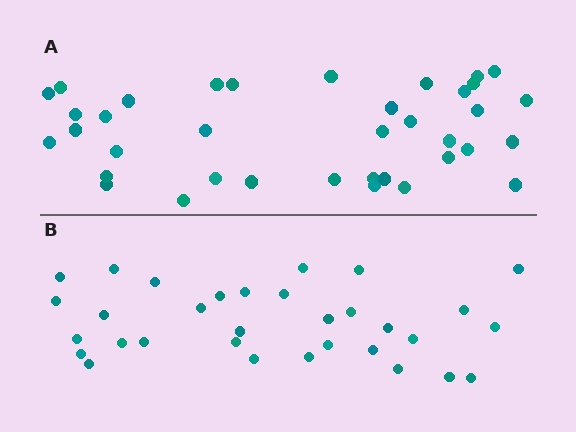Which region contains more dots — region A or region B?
Region A (the top region) has more dots.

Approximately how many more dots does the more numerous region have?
Region A has about 5 more dots than region B.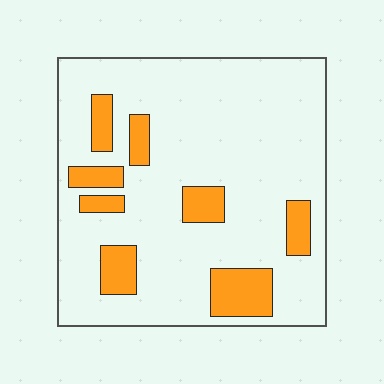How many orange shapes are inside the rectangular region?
8.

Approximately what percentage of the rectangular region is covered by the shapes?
Approximately 15%.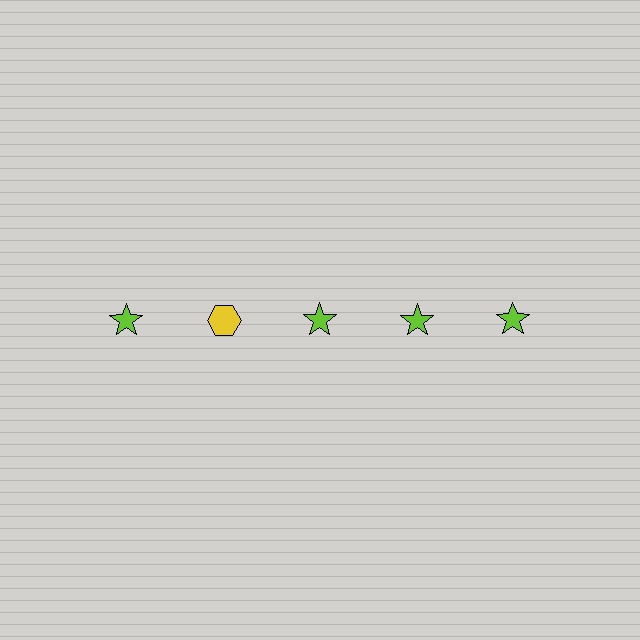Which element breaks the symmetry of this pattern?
The yellow hexagon in the top row, second from left column breaks the symmetry. All other shapes are lime stars.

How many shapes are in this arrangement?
There are 5 shapes arranged in a grid pattern.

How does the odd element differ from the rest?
It differs in both color (yellow instead of lime) and shape (hexagon instead of star).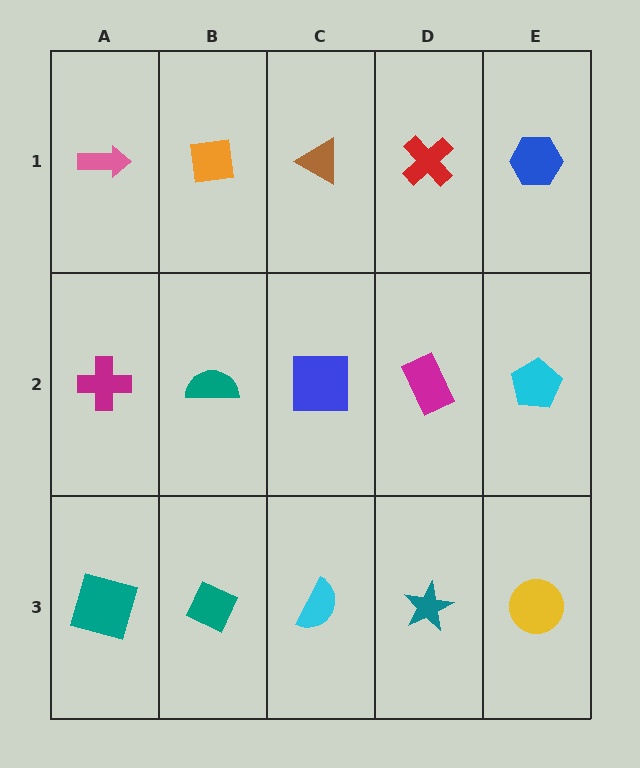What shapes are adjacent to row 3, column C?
A blue square (row 2, column C), a teal diamond (row 3, column B), a teal star (row 3, column D).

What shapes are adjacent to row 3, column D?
A magenta rectangle (row 2, column D), a cyan semicircle (row 3, column C), a yellow circle (row 3, column E).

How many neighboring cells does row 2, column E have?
3.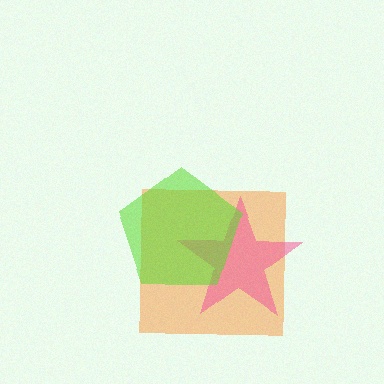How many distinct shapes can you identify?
There are 3 distinct shapes: an orange square, a pink star, a lime pentagon.